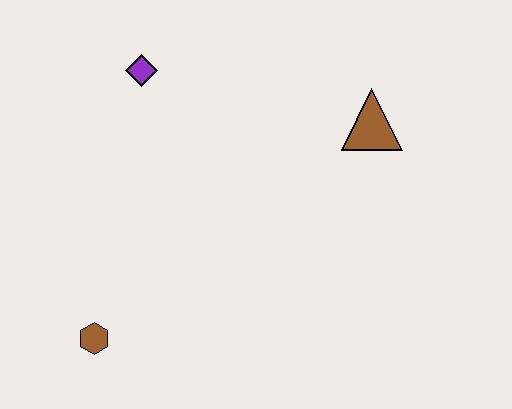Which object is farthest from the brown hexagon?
The brown triangle is farthest from the brown hexagon.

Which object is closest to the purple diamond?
The brown triangle is closest to the purple diamond.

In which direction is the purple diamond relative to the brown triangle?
The purple diamond is to the left of the brown triangle.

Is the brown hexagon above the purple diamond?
No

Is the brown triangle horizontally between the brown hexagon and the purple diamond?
No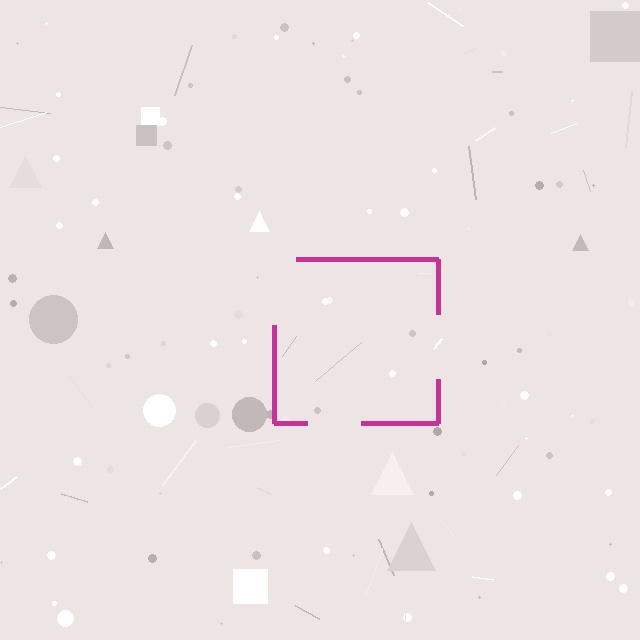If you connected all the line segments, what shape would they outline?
They would outline a square.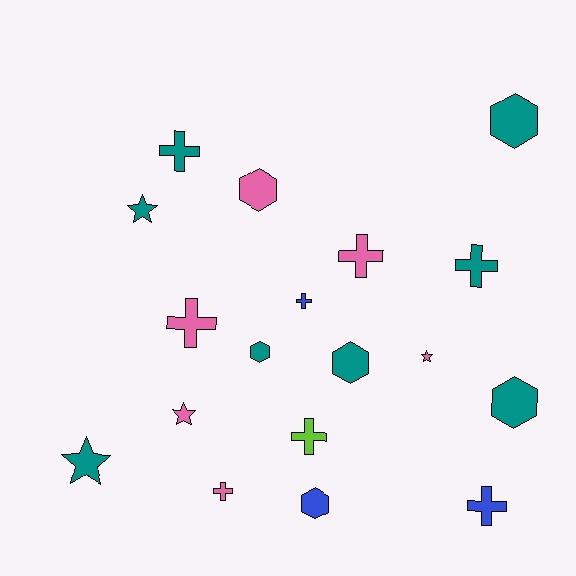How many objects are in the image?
There are 18 objects.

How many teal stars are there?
There are 2 teal stars.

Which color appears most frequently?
Teal, with 8 objects.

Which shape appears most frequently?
Cross, with 8 objects.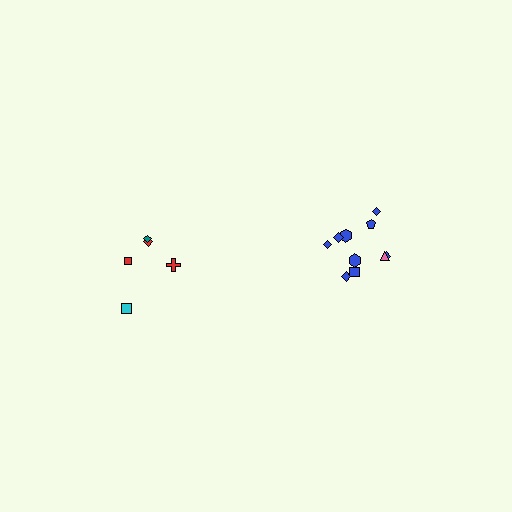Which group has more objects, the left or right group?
The right group.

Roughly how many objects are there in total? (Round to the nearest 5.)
Roughly 15 objects in total.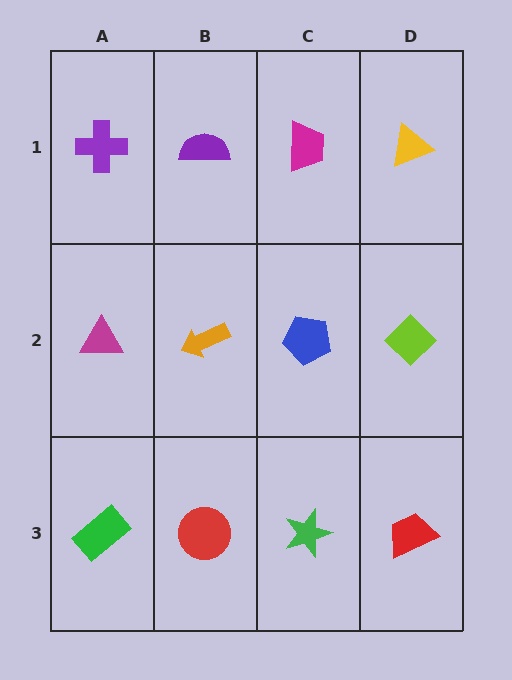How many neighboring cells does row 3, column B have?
3.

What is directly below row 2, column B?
A red circle.